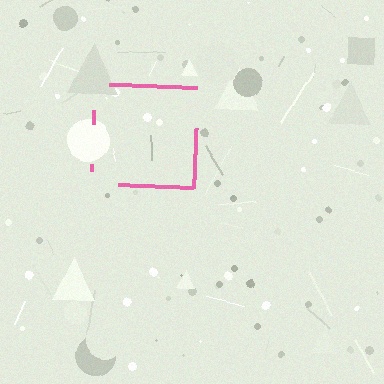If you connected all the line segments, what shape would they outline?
They would outline a square.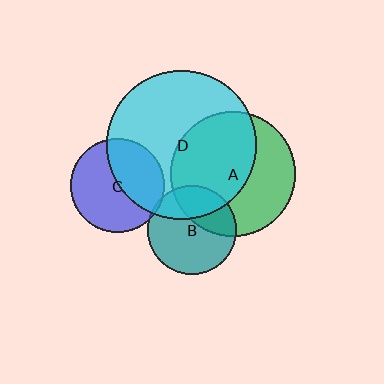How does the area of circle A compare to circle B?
Approximately 2.0 times.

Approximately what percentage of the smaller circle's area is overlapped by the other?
Approximately 30%.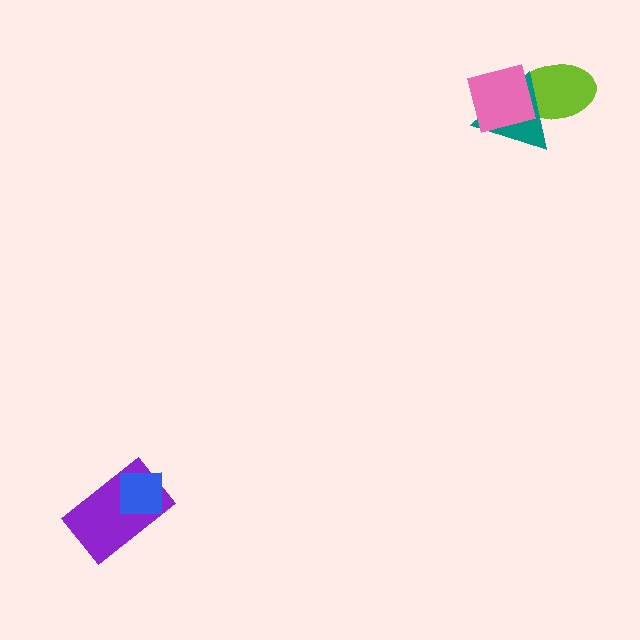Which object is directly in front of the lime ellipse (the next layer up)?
The teal triangle is directly in front of the lime ellipse.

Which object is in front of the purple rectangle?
The blue square is in front of the purple rectangle.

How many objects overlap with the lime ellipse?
2 objects overlap with the lime ellipse.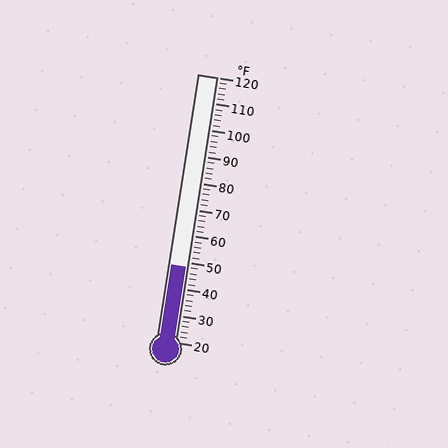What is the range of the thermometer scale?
The thermometer scale ranges from 20°F to 120°F.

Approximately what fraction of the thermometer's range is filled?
The thermometer is filled to approximately 30% of its range.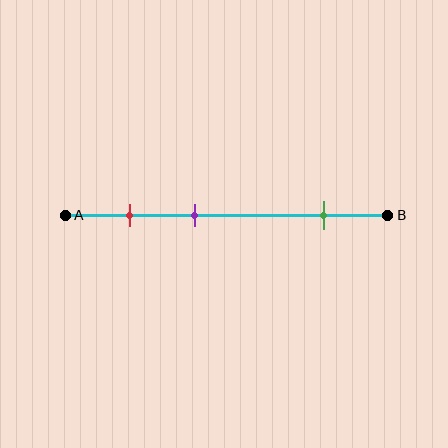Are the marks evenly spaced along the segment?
No, the marks are not evenly spaced.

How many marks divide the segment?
There are 3 marks dividing the segment.